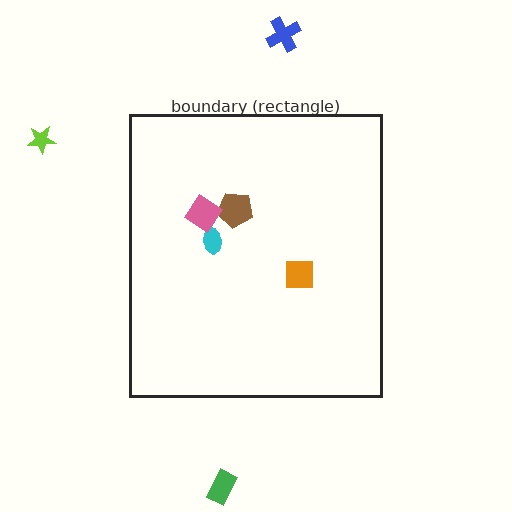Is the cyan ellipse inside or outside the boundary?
Inside.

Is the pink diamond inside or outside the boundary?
Inside.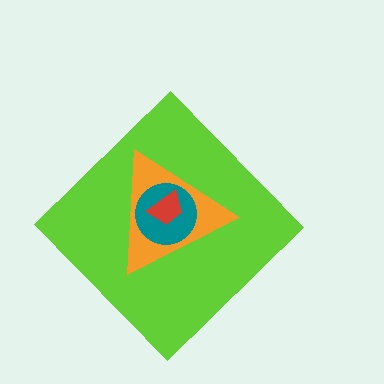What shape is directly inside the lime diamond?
The orange triangle.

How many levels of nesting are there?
4.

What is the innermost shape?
The red trapezoid.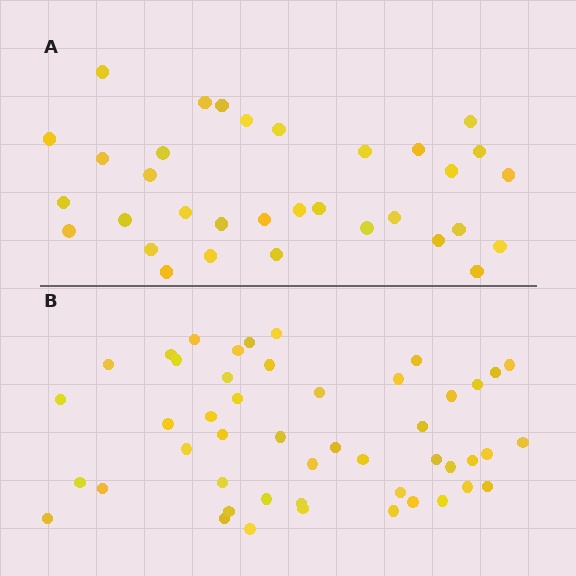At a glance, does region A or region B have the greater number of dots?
Region B (the bottom region) has more dots.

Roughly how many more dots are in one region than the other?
Region B has approximately 15 more dots than region A.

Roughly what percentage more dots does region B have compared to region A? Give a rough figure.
About 45% more.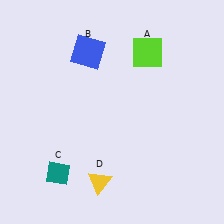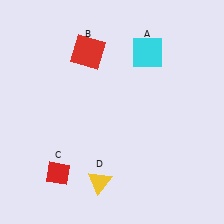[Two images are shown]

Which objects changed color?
A changed from lime to cyan. B changed from blue to red. C changed from teal to red.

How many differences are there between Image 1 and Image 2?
There are 3 differences between the two images.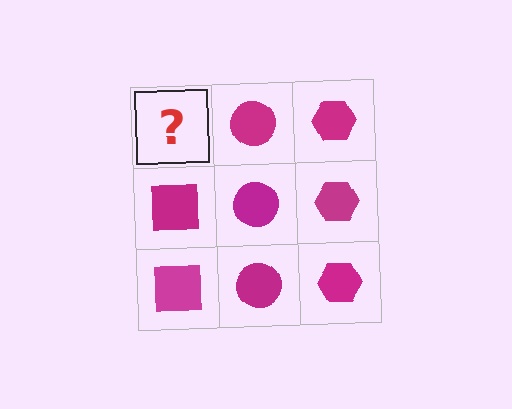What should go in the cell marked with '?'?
The missing cell should contain a magenta square.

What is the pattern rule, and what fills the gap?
The rule is that each column has a consistent shape. The gap should be filled with a magenta square.